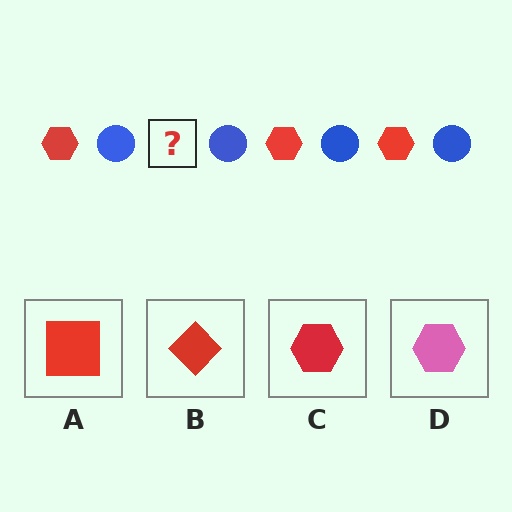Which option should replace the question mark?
Option C.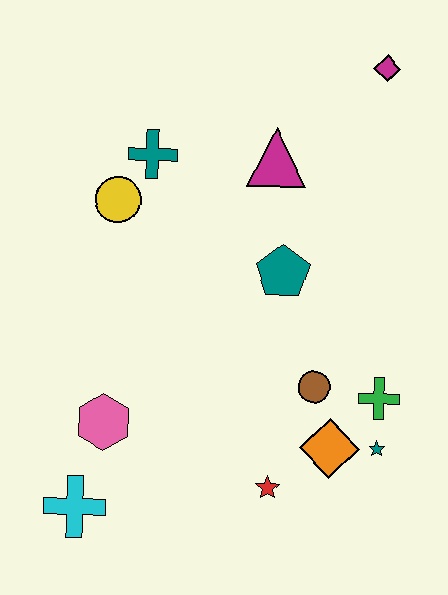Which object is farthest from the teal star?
The magenta diamond is farthest from the teal star.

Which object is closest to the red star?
The orange diamond is closest to the red star.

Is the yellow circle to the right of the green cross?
No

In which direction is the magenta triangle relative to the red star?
The magenta triangle is above the red star.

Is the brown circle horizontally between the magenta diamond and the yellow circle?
Yes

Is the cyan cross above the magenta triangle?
No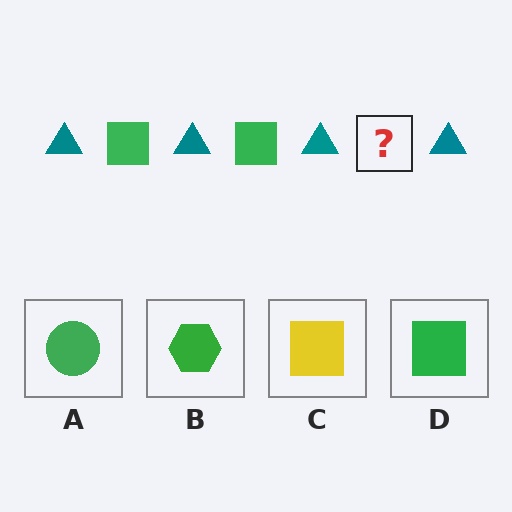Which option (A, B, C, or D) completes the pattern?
D.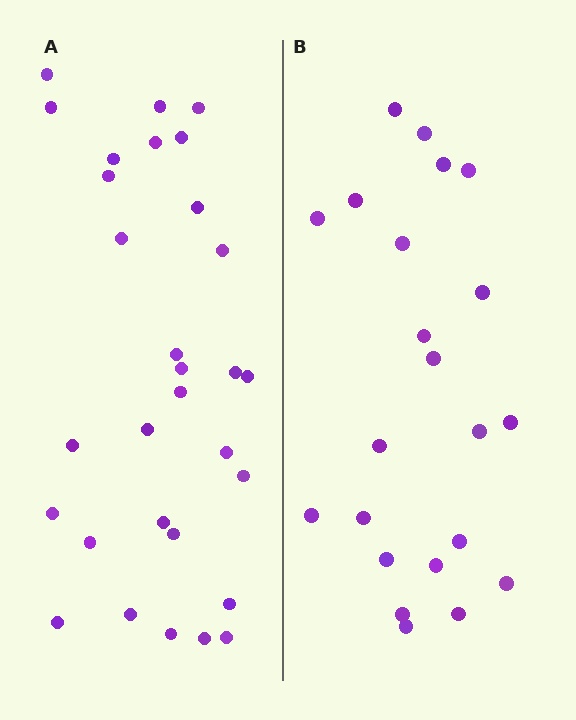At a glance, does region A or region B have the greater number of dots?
Region A (the left region) has more dots.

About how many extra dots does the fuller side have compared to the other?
Region A has roughly 8 or so more dots than region B.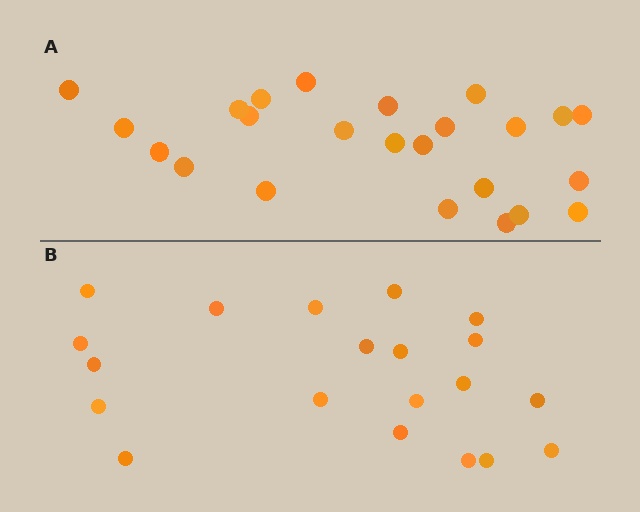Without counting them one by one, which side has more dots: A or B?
Region A (the top region) has more dots.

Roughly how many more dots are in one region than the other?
Region A has about 4 more dots than region B.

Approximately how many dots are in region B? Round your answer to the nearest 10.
About 20 dots.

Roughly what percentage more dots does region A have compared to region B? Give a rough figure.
About 20% more.